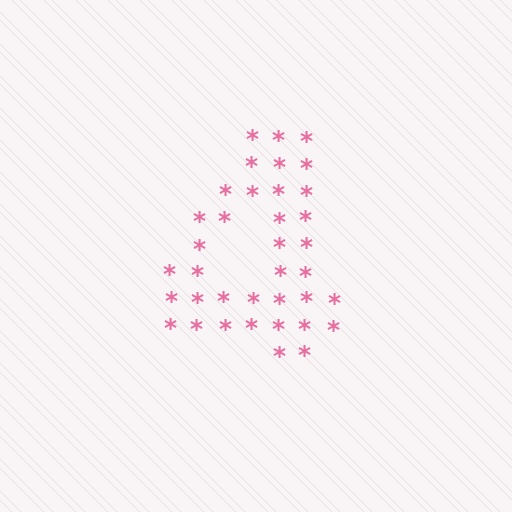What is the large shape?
The large shape is the digit 4.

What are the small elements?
The small elements are asterisks.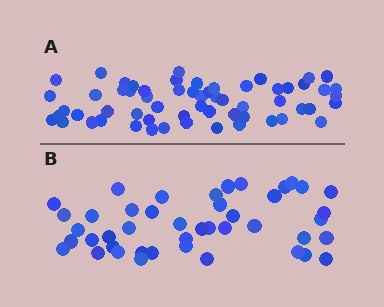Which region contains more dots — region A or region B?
Region A (the top region) has more dots.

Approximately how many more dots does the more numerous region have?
Region A has approximately 15 more dots than region B.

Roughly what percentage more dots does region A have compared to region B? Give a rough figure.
About 35% more.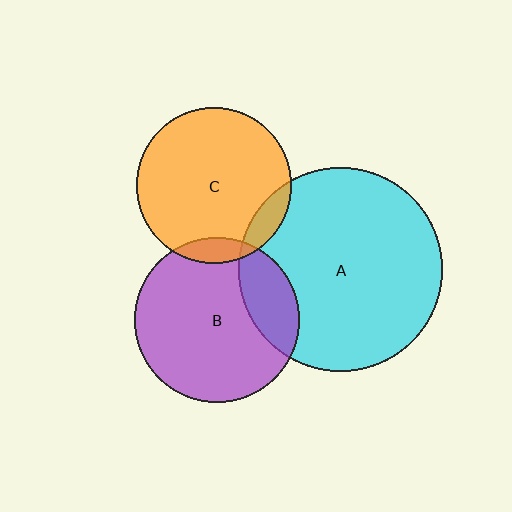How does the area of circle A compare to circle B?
Approximately 1.5 times.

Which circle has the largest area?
Circle A (cyan).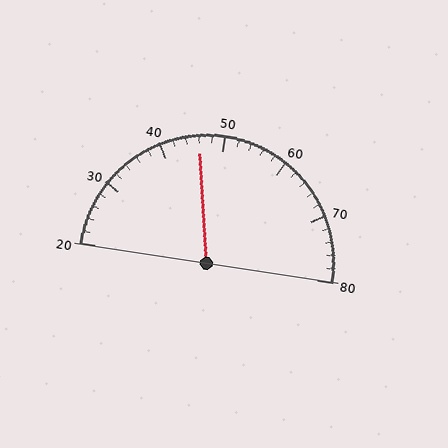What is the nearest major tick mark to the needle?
The nearest major tick mark is 50.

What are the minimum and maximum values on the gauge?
The gauge ranges from 20 to 80.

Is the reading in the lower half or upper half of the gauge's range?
The reading is in the lower half of the range (20 to 80).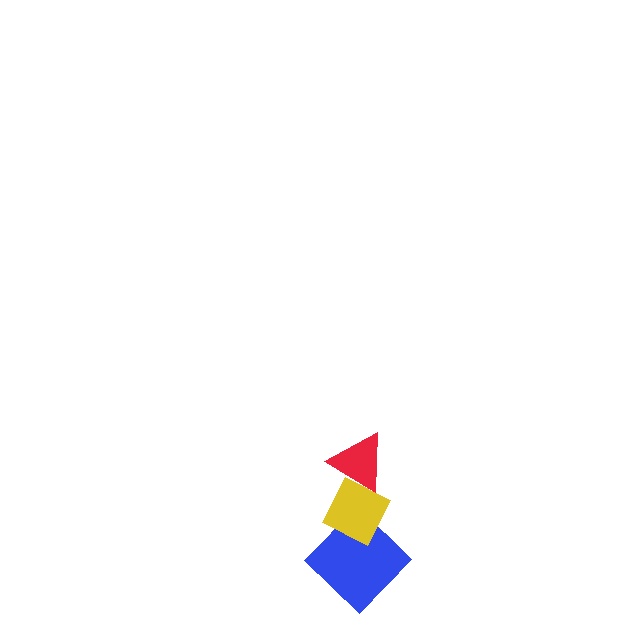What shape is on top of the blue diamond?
The yellow diamond is on top of the blue diamond.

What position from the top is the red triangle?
The red triangle is 1st from the top.